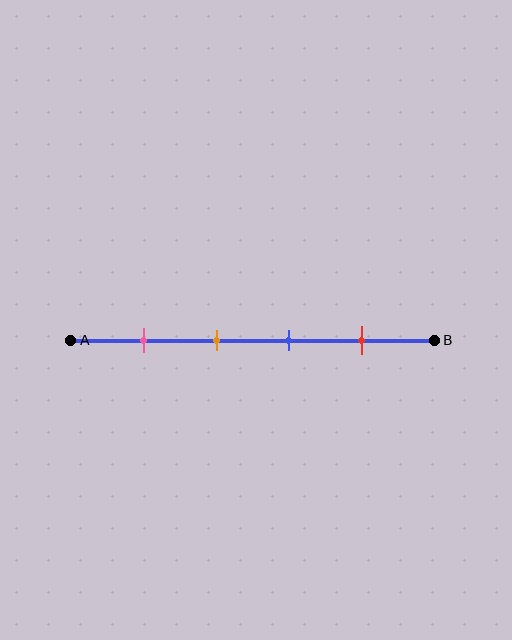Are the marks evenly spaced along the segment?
Yes, the marks are approximately evenly spaced.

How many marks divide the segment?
There are 4 marks dividing the segment.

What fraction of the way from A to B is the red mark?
The red mark is approximately 80% (0.8) of the way from A to B.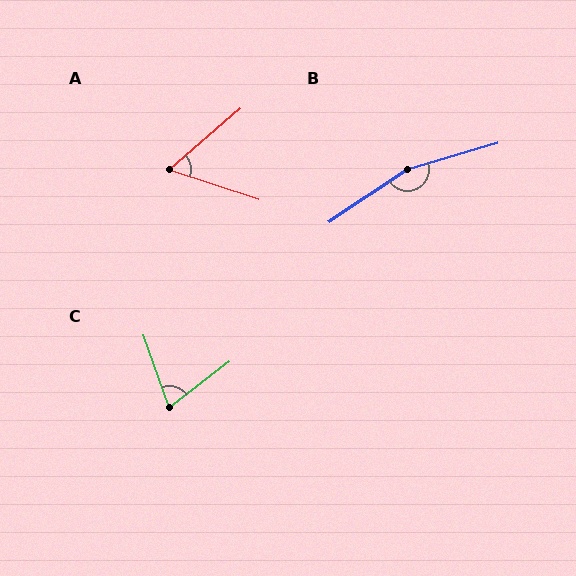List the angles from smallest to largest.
A (59°), C (72°), B (162°).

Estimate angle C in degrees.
Approximately 72 degrees.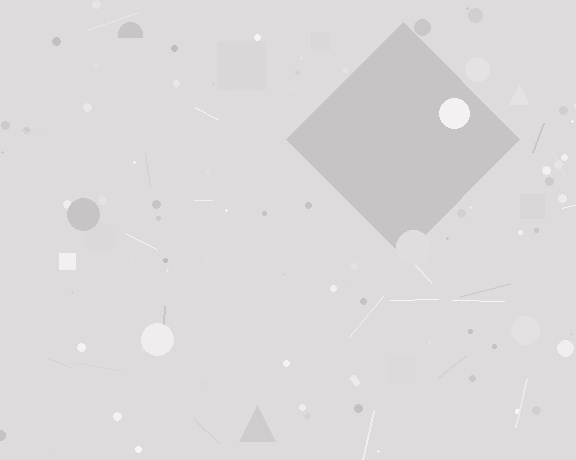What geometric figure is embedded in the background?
A diamond is embedded in the background.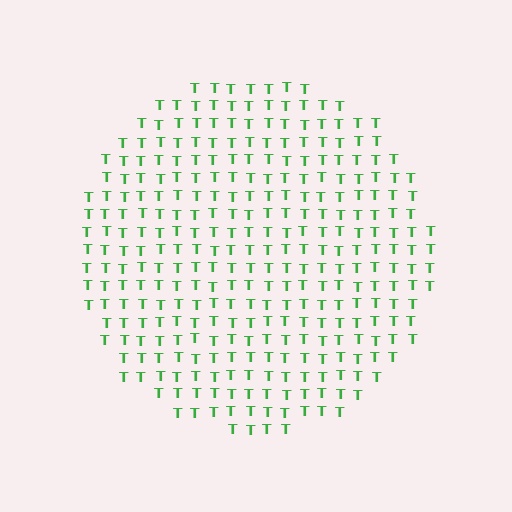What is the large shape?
The large shape is a circle.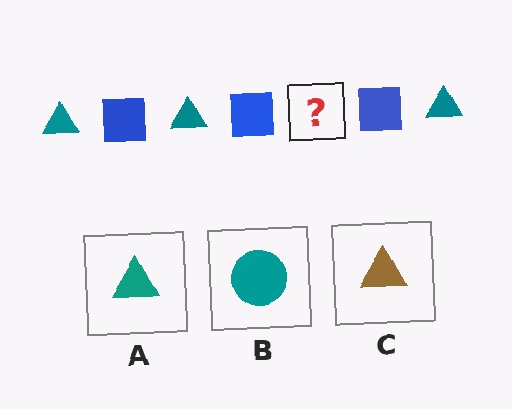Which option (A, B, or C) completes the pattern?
A.